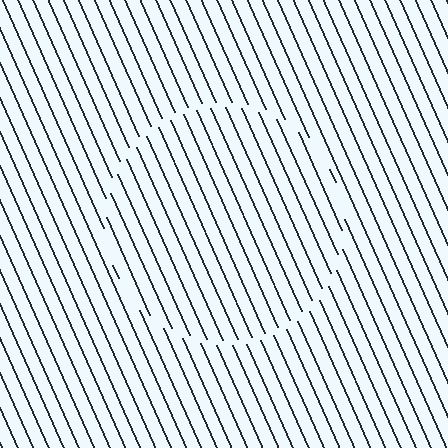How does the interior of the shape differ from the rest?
The interior of the shape contains the same grating, shifted by half a period — the contour is defined by the phase discontinuity where line-ends from the inner and outer gratings abut.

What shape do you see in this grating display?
An illusory circle. The interior of the shape contains the same grating, shifted by half a period — the contour is defined by the phase discontinuity where line-ends from the inner and outer gratings abut.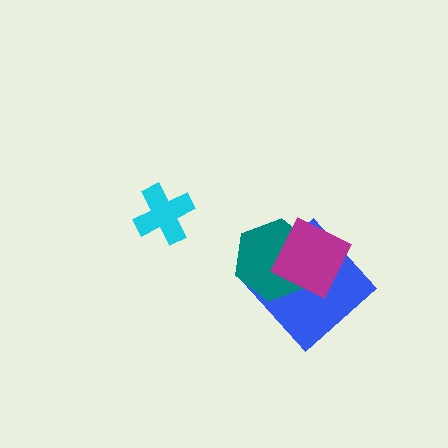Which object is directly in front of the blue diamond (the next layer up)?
The teal hexagon is directly in front of the blue diamond.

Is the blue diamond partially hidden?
Yes, it is partially covered by another shape.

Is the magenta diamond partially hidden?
No, no other shape covers it.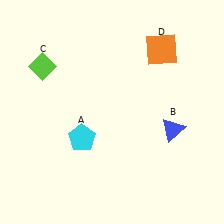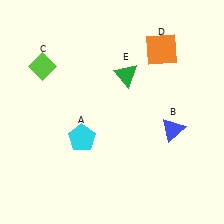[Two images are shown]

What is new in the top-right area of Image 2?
A green triangle (E) was added in the top-right area of Image 2.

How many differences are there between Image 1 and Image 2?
There is 1 difference between the two images.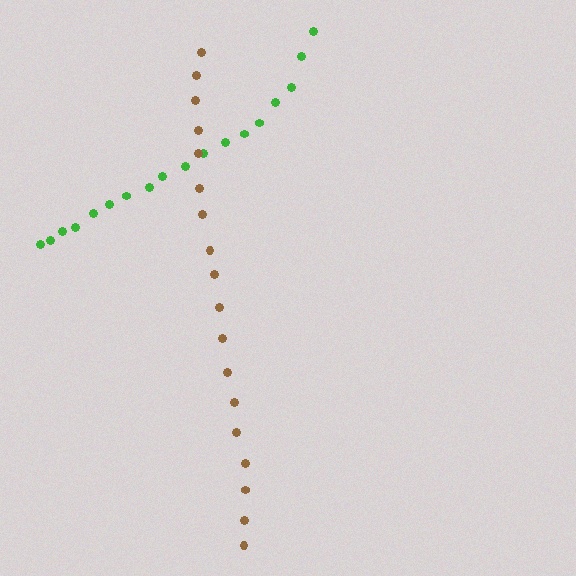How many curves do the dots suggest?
There are 2 distinct paths.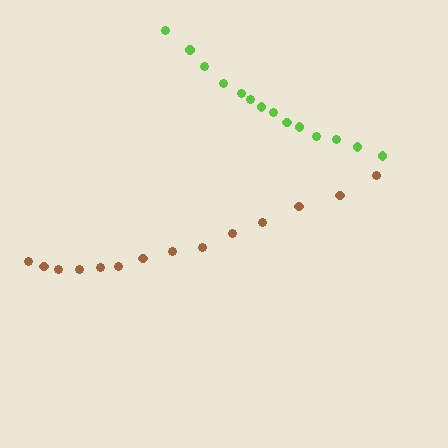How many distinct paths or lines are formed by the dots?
There are 2 distinct paths.